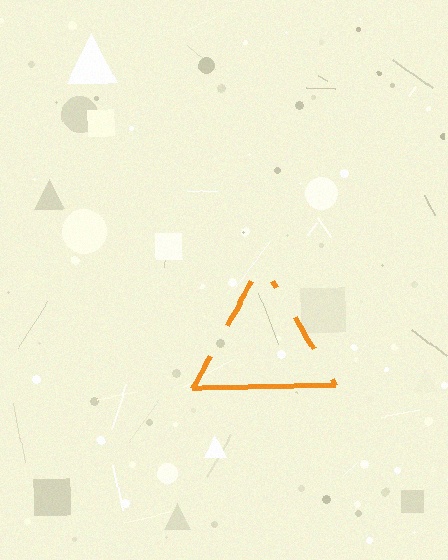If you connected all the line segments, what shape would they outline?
They would outline a triangle.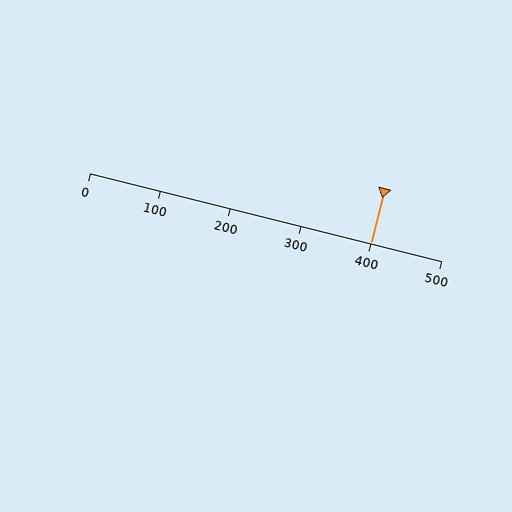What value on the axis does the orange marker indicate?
The marker indicates approximately 400.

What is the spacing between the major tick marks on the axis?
The major ticks are spaced 100 apart.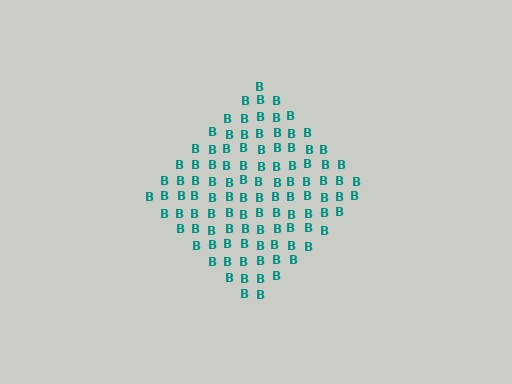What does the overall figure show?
The overall figure shows a diamond.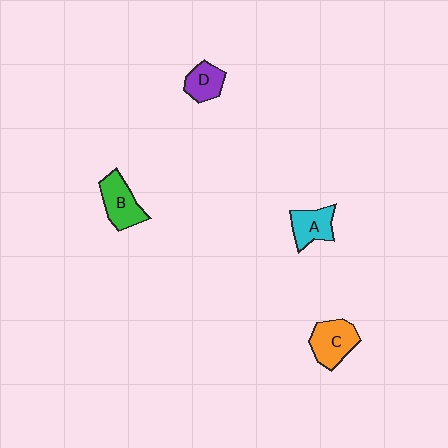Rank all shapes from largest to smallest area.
From largest to smallest: C (orange), B (green), A (cyan), D (purple).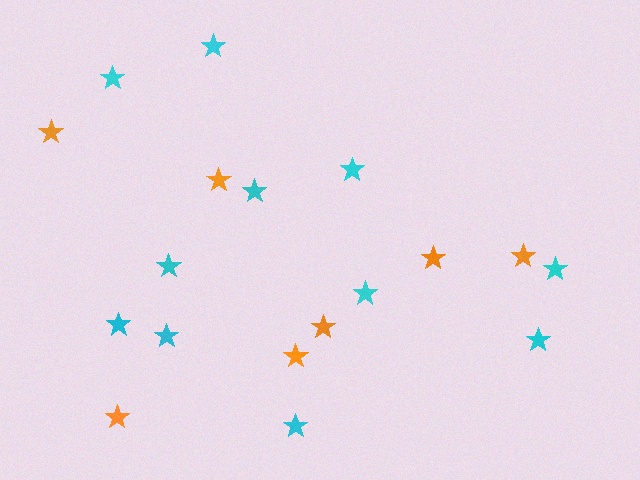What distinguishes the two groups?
There are 2 groups: one group of cyan stars (11) and one group of orange stars (7).